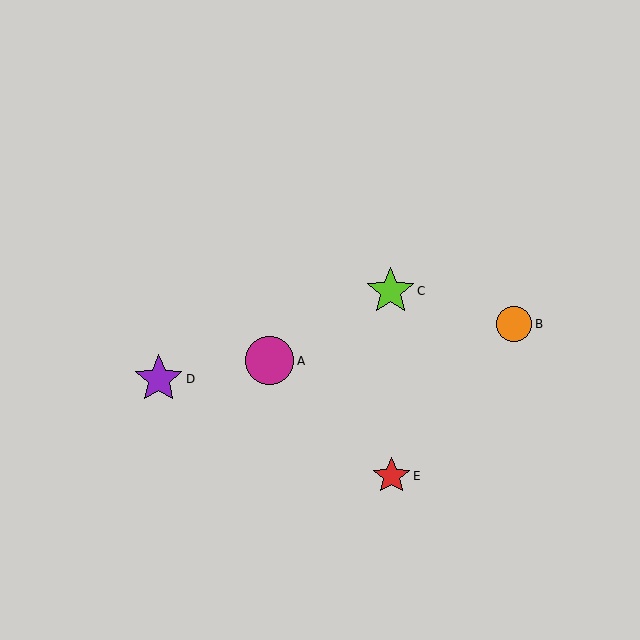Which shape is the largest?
The purple star (labeled D) is the largest.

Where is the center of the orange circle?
The center of the orange circle is at (514, 324).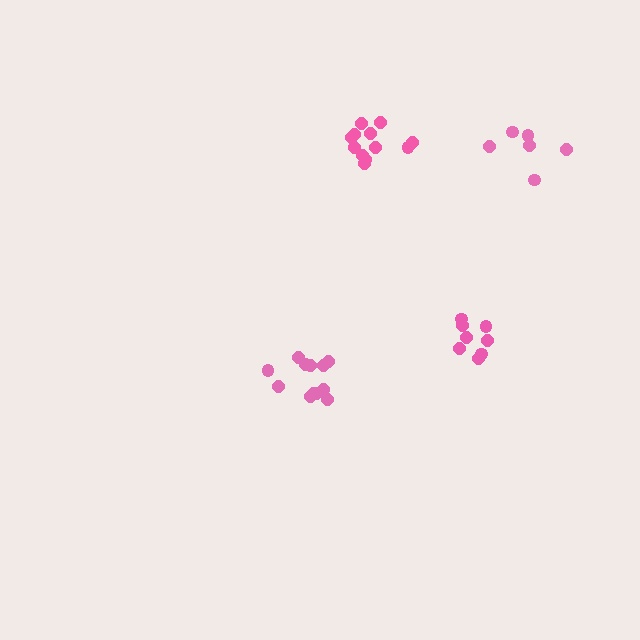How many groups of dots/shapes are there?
There are 4 groups.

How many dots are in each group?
Group 1: 12 dots, Group 2: 12 dots, Group 3: 8 dots, Group 4: 6 dots (38 total).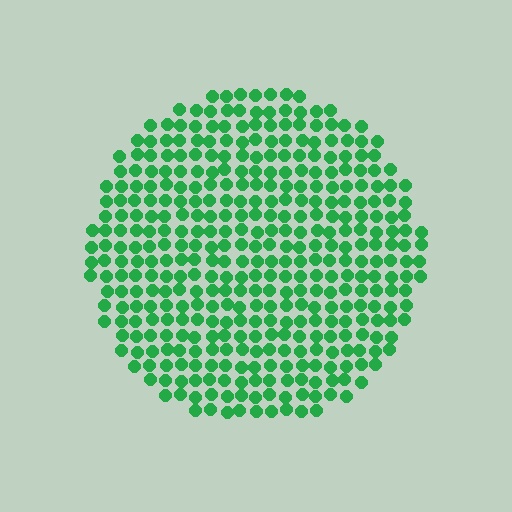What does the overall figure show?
The overall figure shows a circle.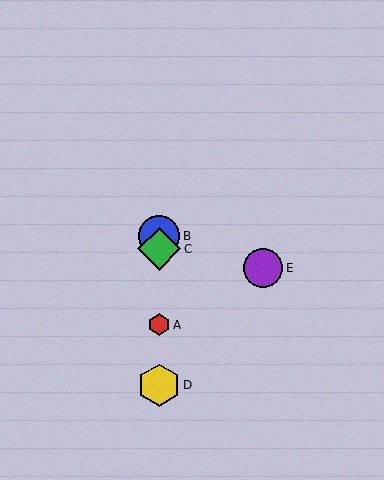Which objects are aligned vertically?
Objects A, B, C, D are aligned vertically.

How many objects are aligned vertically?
4 objects (A, B, C, D) are aligned vertically.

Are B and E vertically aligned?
No, B is at x≈159 and E is at x≈263.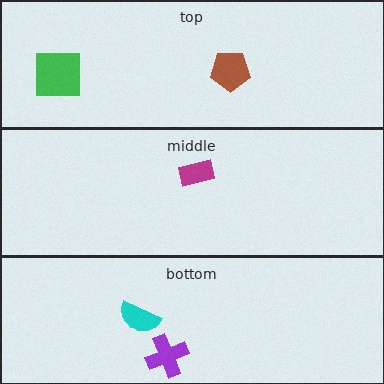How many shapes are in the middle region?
1.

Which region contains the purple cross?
The bottom region.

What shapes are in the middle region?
The magenta rectangle.